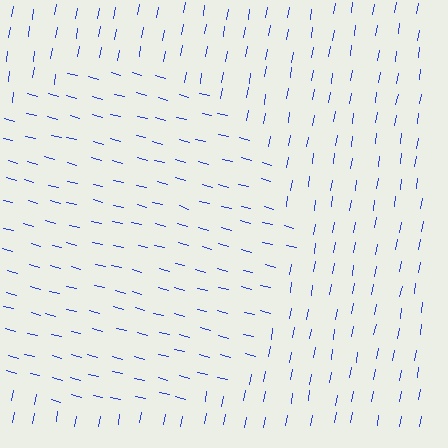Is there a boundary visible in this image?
Yes, there is a texture boundary formed by a change in line orientation.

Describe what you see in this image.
The image is filled with small blue line segments. A circle region in the image has lines oriented differently from the surrounding lines, creating a visible texture boundary.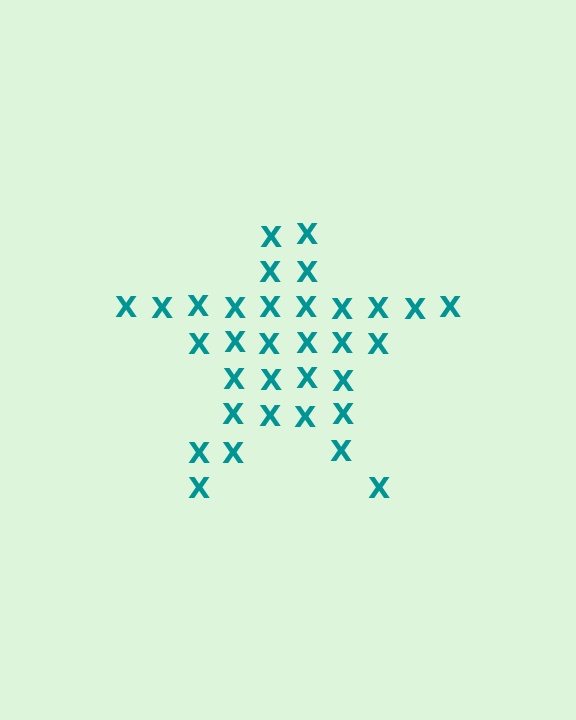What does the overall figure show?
The overall figure shows a star.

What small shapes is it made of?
It is made of small letter X's.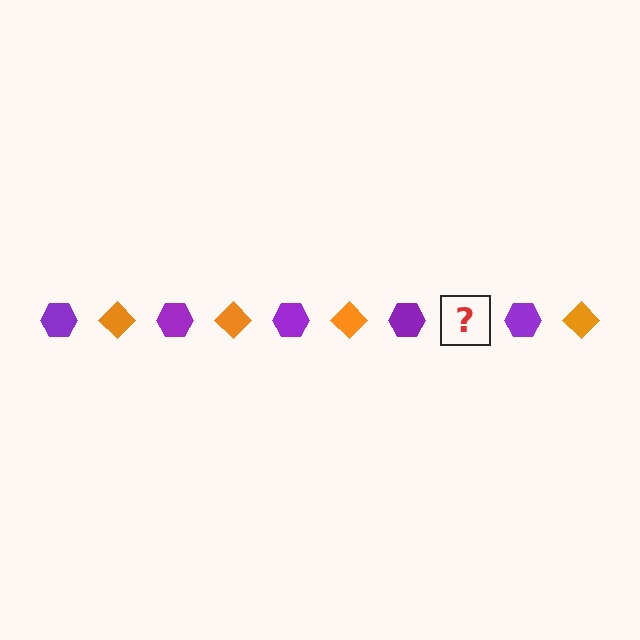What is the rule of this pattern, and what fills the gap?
The rule is that the pattern alternates between purple hexagon and orange diamond. The gap should be filled with an orange diamond.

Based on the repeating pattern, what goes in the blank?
The blank should be an orange diamond.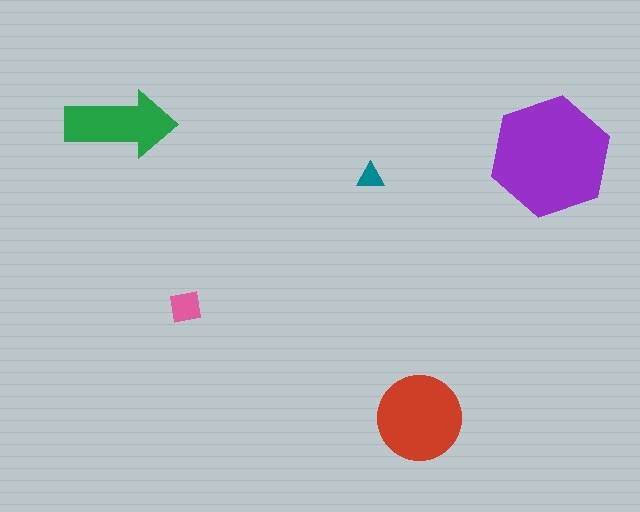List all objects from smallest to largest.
The teal triangle, the pink square, the green arrow, the red circle, the purple hexagon.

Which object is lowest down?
The red circle is bottommost.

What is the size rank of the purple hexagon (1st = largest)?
1st.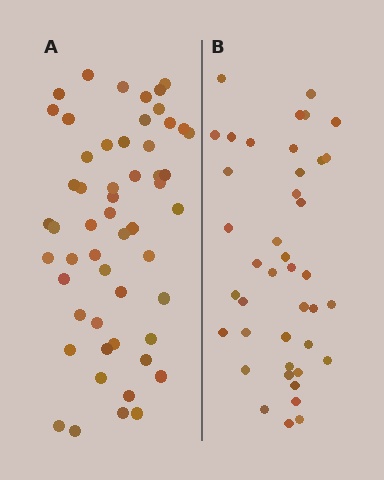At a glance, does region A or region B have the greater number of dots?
Region A (the left region) has more dots.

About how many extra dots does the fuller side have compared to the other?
Region A has approximately 15 more dots than region B.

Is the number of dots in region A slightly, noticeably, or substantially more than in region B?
Region A has noticeably more, but not dramatically so. The ratio is roughly 1.3 to 1.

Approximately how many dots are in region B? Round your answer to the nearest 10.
About 40 dots. (The exact count is 41, which rounds to 40.)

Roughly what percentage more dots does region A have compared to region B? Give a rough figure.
About 30% more.